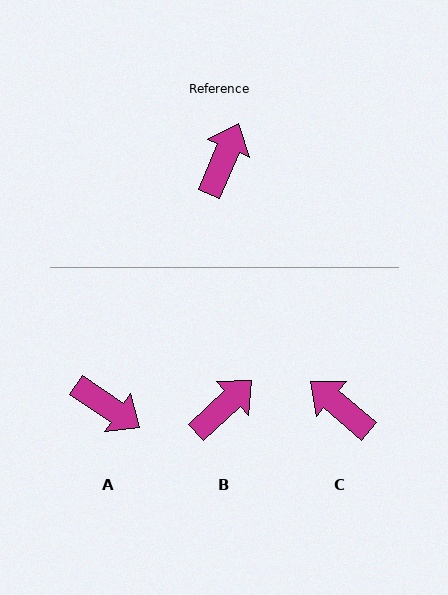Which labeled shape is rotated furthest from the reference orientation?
A, about 101 degrees away.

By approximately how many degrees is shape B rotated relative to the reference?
Approximately 24 degrees clockwise.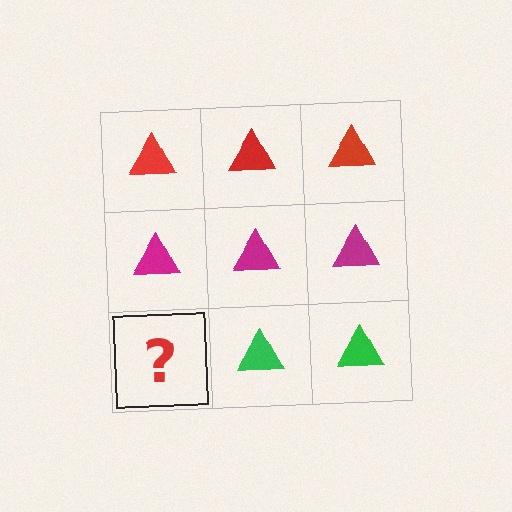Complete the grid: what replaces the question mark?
The question mark should be replaced with a green triangle.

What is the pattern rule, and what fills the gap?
The rule is that each row has a consistent color. The gap should be filled with a green triangle.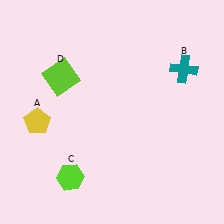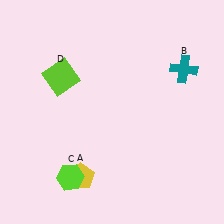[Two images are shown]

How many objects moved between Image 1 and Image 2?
1 object moved between the two images.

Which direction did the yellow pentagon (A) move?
The yellow pentagon (A) moved down.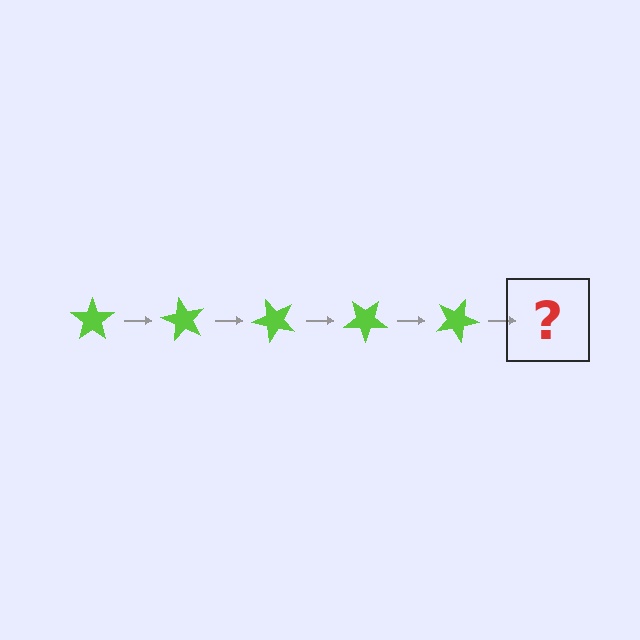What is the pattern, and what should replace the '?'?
The pattern is that the star rotates 60 degrees each step. The '?' should be a lime star rotated 300 degrees.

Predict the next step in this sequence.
The next step is a lime star rotated 300 degrees.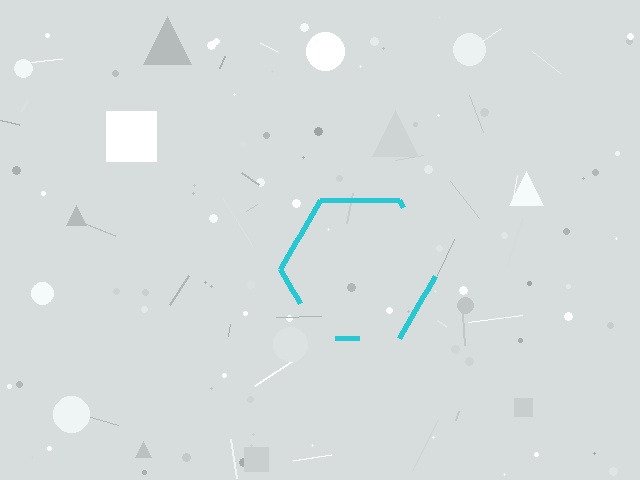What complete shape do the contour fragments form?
The contour fragments form a hexagon.